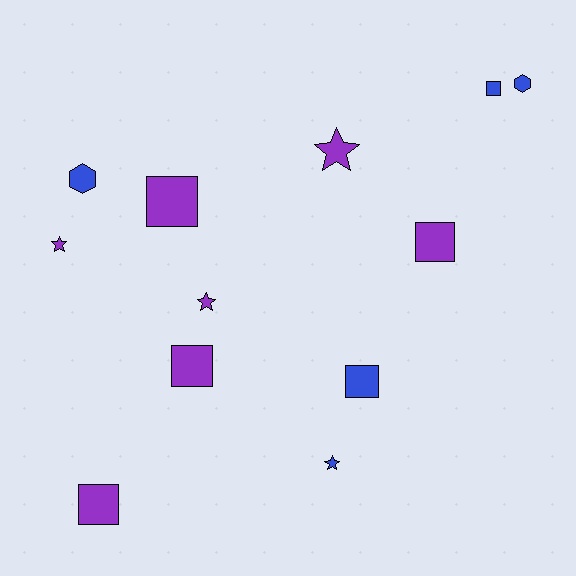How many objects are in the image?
There are 12 objects.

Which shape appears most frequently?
Square, with 6 objects.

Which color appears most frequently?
Purple, with 7 objects.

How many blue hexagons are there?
There are 2 blue hexagons.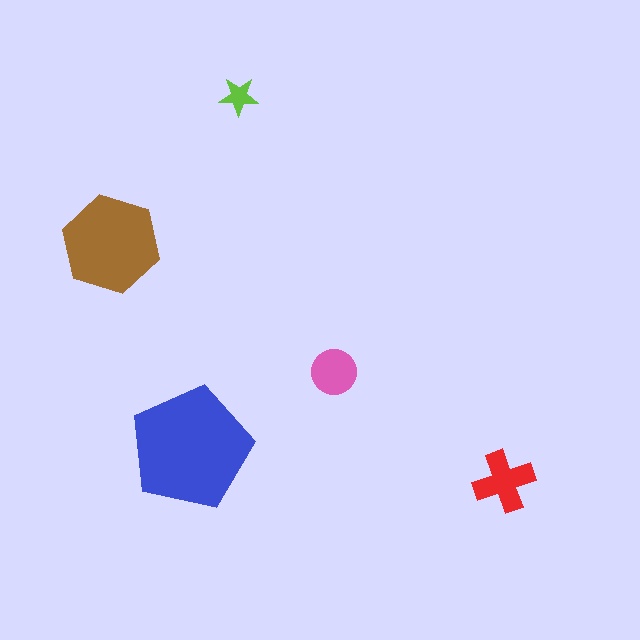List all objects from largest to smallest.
The blue pentagon, the brown hexagon, the red cross, the pink circle, the lime star.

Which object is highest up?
The lime star is topmost.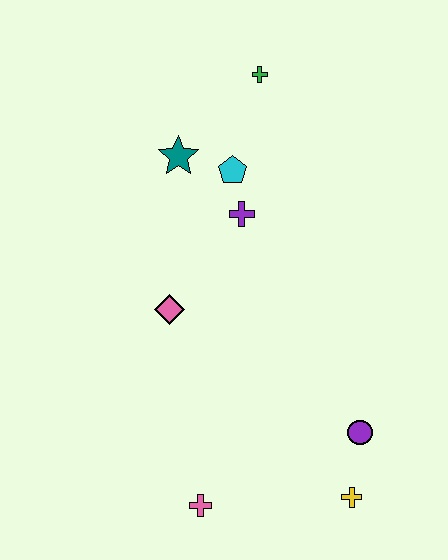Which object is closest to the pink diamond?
The purple cross is closest to the pink diamond.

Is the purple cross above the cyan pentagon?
No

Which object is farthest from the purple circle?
The green cross is farthest from the purple circle.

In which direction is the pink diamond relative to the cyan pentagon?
The pink diamond is below the cyan pentagon.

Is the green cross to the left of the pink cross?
No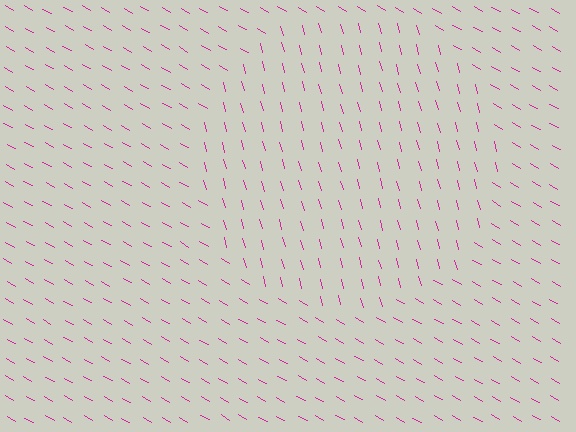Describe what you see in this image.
The image is filled with small magenta line segments. A circle region in the image has lines oriented differently from the surrounding lines, creating a visible texture boundary.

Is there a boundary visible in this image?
Yes, there is a texture boundary formed by a change in line orientation.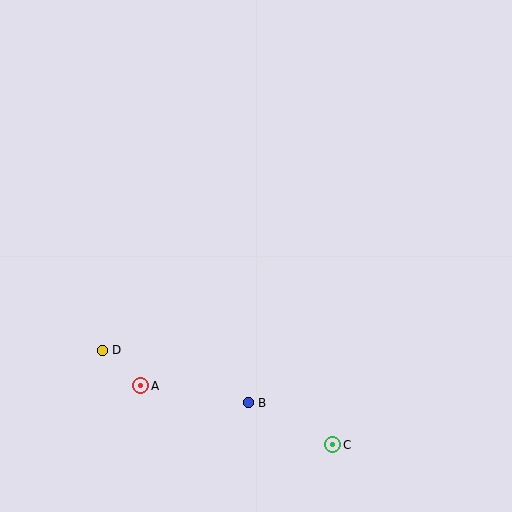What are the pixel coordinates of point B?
Point B is at (248, 403).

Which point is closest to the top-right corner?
Point C is closest to the top-right corner.